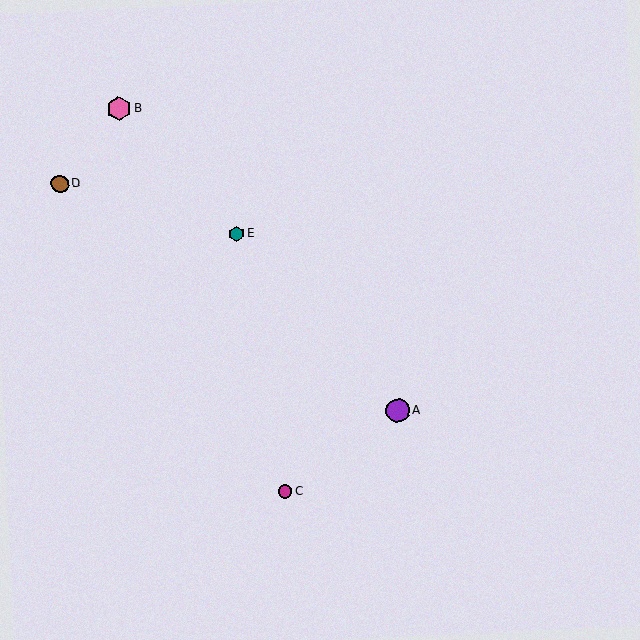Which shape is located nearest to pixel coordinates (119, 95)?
The pink hexagon (labeled B) at (119, 109) is nearest to that location.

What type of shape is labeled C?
Shape C is a magenta circle.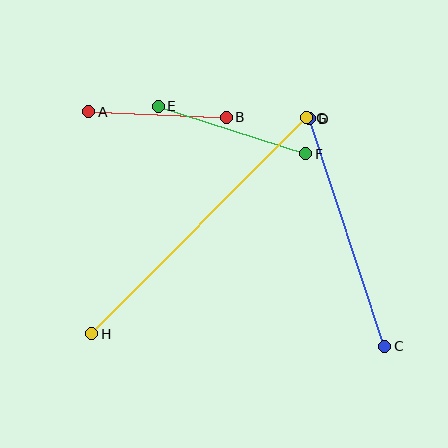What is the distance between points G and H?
The distance is approximately 304 pixels.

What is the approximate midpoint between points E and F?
The midpoint is at approximately (232, 130) pixels.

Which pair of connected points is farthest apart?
Points G and H are farthest apart.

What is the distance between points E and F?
The distance is approximately 155 pixels.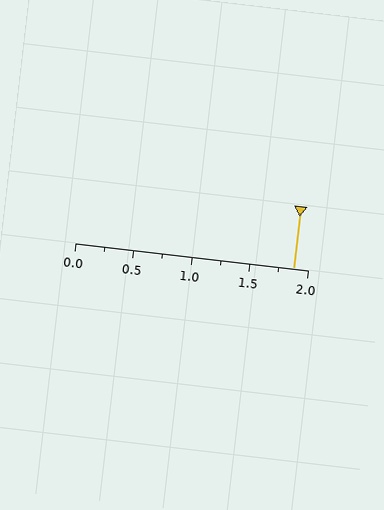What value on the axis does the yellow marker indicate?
The marker indicates approximately 1.88.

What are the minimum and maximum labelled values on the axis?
The axis runs from 0.0 to 2.0.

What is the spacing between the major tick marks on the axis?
The major ticks are spaced 0.5 apart.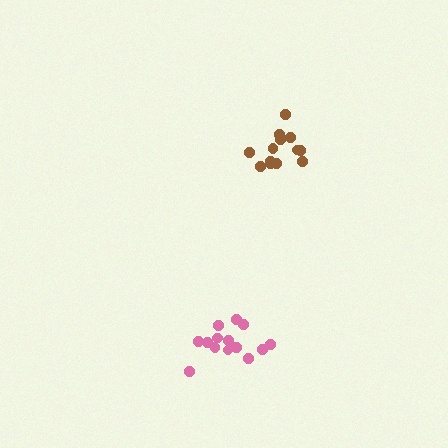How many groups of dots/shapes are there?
There are 2 groups.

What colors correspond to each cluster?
The clusters are colored: pink, brown.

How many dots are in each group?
Group 1: 14 dots, Group 2: 13 dots (27 total).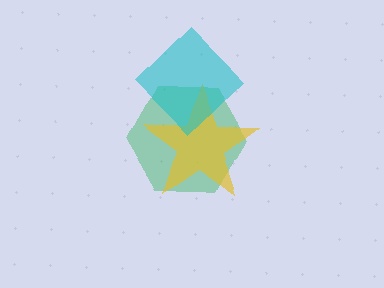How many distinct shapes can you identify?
There are 3 distinct shapes: a green hexagon, a yellow star, a cyan diamond.